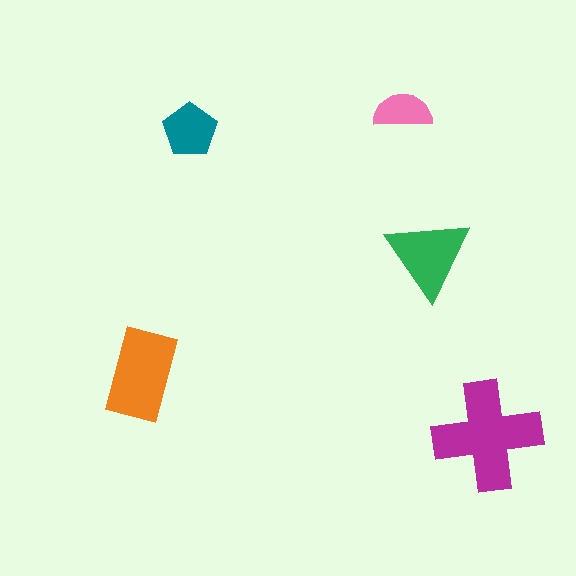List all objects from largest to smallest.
The magenta cross, the orange rectangle, the green triangle, the teal pentagon, the pink semicircle.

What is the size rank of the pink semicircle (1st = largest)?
5th.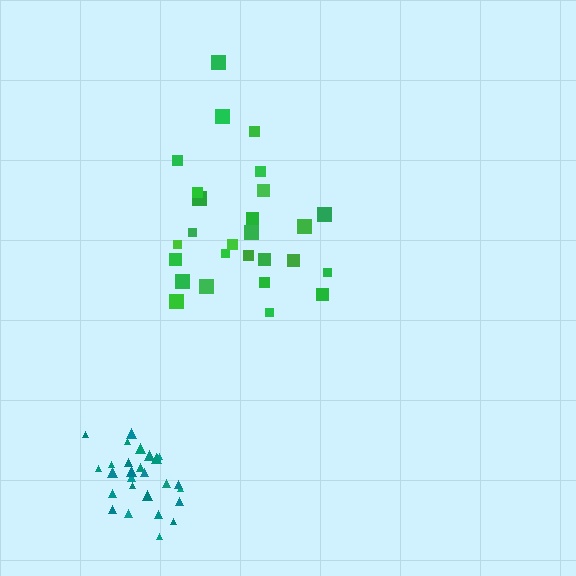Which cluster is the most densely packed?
Teal.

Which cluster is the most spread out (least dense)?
Green.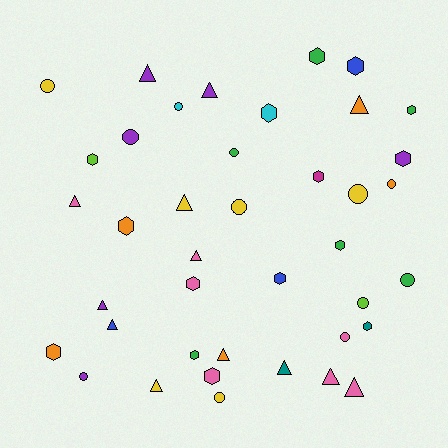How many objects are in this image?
There are 40 objects.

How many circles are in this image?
There are 12 circles.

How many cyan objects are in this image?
There are 2 cyan objects.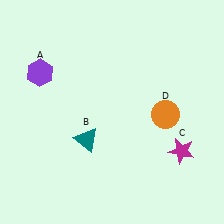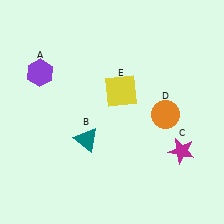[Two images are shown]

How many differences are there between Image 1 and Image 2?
There is 1 difference between the two images.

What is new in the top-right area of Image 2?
A yellow square (E) was added in the top-right area of Image 2.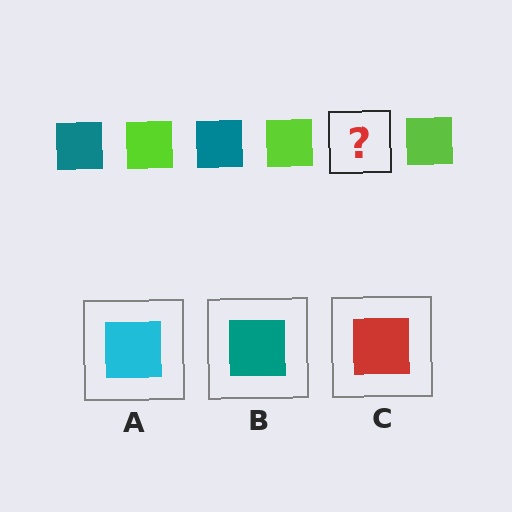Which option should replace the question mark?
Option B.